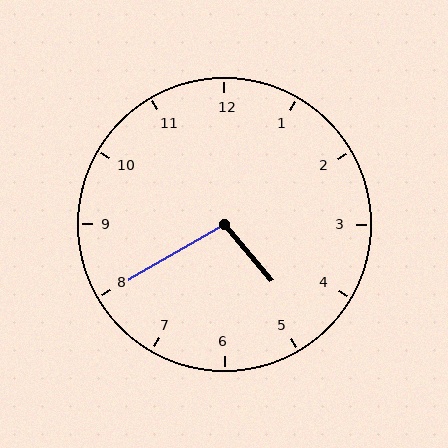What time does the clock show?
4:40.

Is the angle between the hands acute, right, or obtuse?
It is obtuse.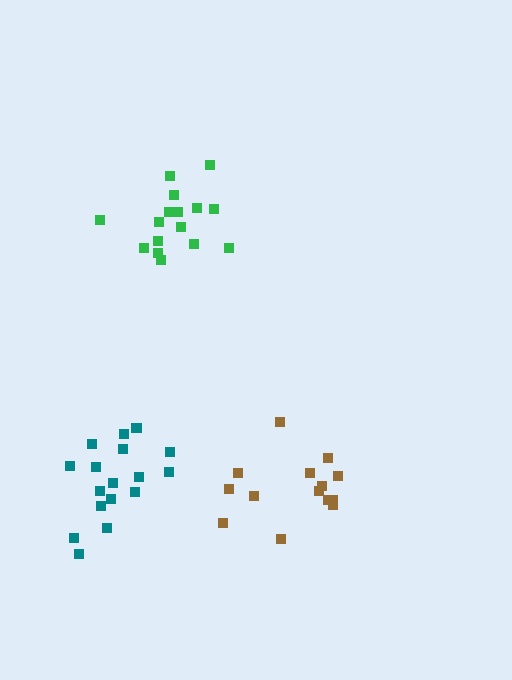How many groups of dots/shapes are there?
There are 3 groups.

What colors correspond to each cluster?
The clusters are colored: teal, green, brown.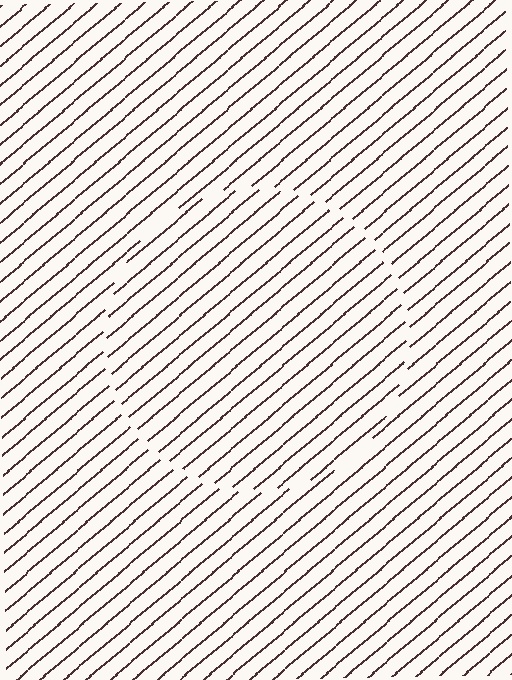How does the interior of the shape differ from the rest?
The interior of the shape contains the same grating, shifted by half a period — the contour is defined by the phase discontinuity where line-ends from the inner and outer gratings abut.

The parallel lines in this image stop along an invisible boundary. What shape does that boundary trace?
An illusory circle. The interior of the shape contains the same grating, shifted by half a period — the contour is defined by the phase discontinuity where line-ends from the inner and outer gratings abut.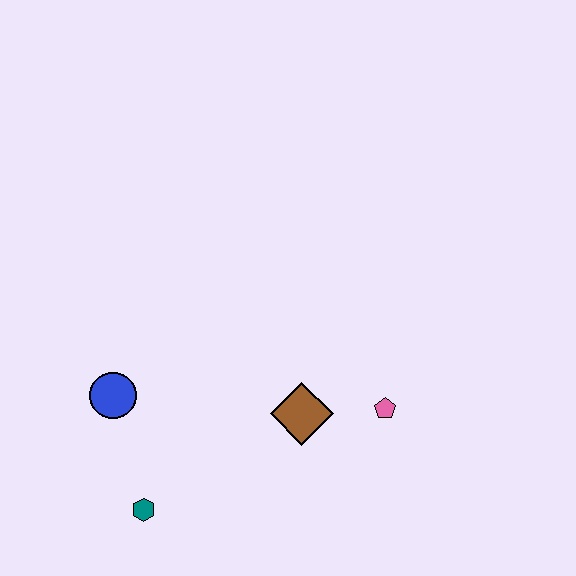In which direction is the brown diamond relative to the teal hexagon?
The brown diamond is to the right of the teal hexagon.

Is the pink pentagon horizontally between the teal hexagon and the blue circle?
No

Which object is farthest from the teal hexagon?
The pink pentagon is farthest from the teal hexagon.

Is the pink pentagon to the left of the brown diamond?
No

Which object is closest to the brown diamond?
The pink pentagon is closest to the brown diamond.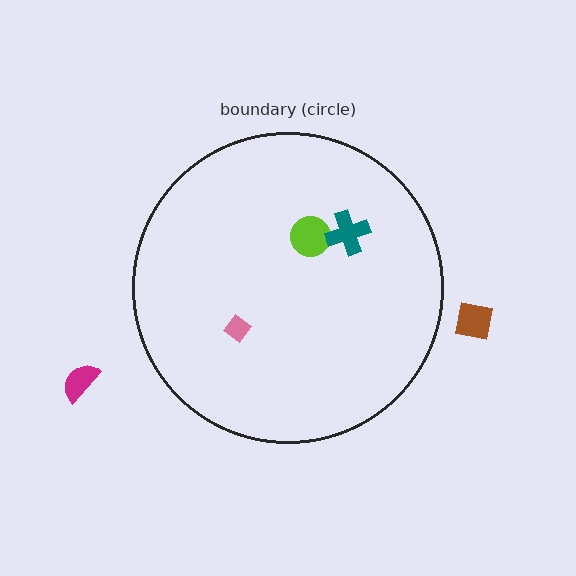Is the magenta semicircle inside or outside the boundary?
Outside.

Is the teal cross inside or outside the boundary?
Inside.